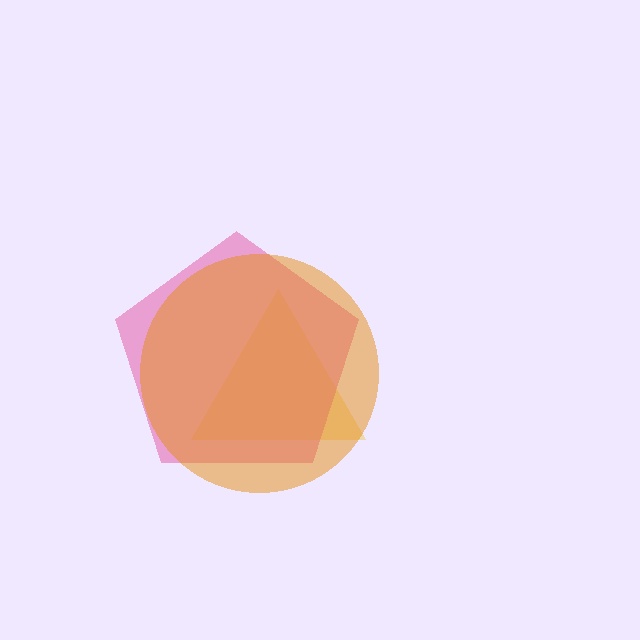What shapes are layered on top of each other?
The layered shapes are: a yellow triangle, a pink pentagon, an orange circle.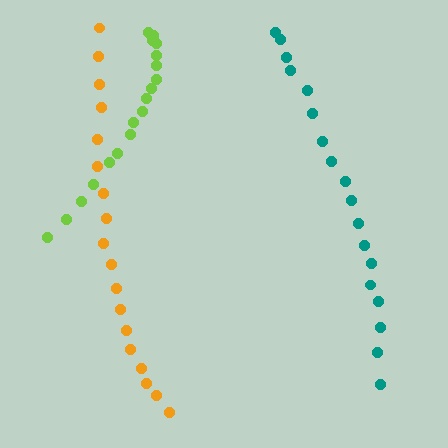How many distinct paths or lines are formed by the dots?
There are 3 distinct paths.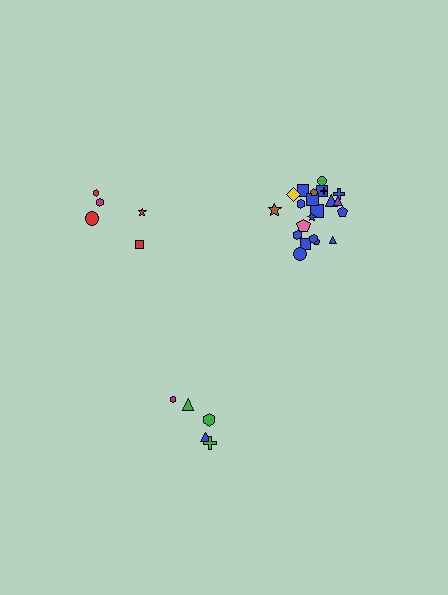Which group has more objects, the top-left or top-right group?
The top-right group.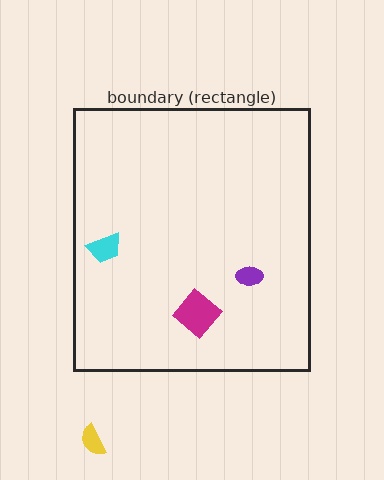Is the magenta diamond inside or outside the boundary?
Inside.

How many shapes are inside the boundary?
3 inside, 1 outside.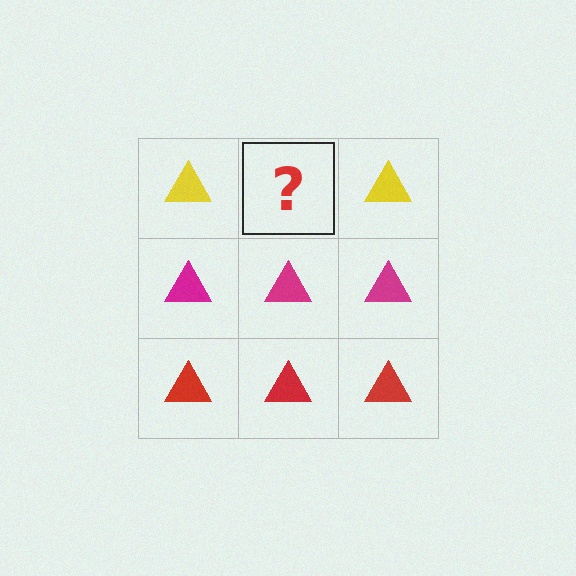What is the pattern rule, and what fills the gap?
The rule is that each row has a consistent color. The gap should be filled with a yellow triangle.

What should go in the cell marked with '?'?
The missing cell should contain a yellow triangle.